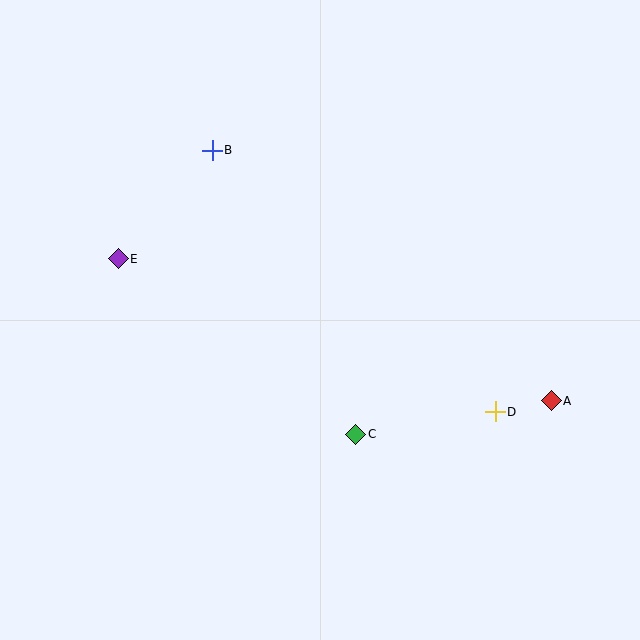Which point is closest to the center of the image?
Point C at (356, 434) is closest to the center.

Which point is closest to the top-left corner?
Point B is closest to the top-left corner.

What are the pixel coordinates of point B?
Point B is at (212, 150).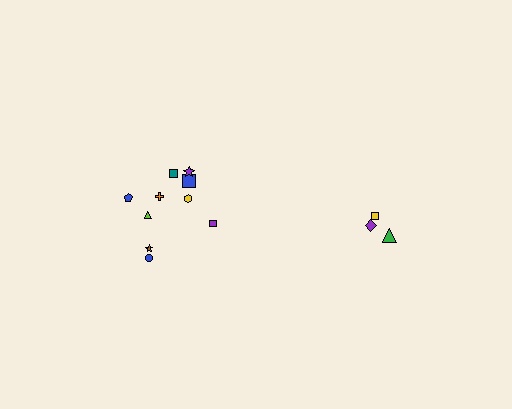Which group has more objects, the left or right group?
The left group.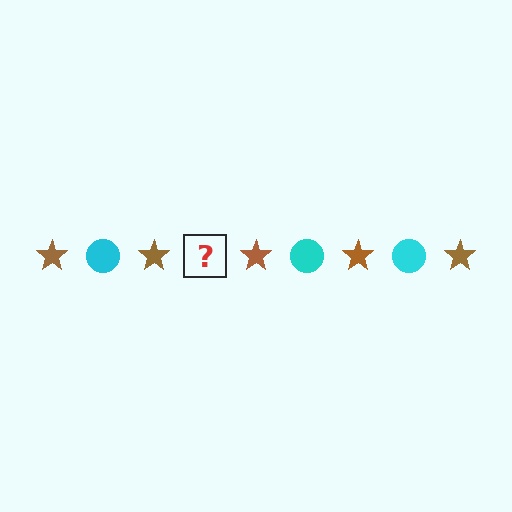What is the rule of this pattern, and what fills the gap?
The rule is that the pattern alternates between brown star and cyan circle. The gap should be filled with a cyan circle.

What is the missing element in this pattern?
The missing element is a cyan circle.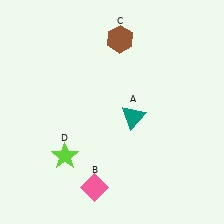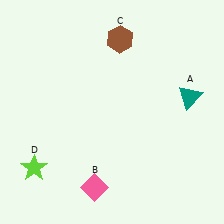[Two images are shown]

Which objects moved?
The objects that moved are: the teal triangle (A), the lime star (D).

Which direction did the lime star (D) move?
The lime star (D) moved left.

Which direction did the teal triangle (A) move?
The teal triangle (A) moved right.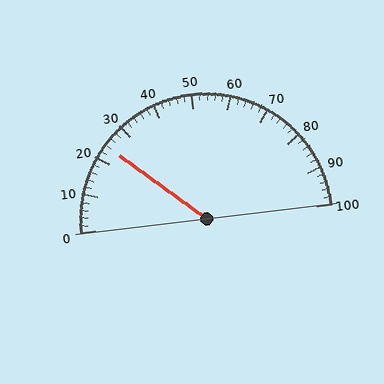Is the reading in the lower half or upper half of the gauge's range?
The reading is in the lower half of the range (0 to 100).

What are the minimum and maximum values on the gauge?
The gauge ranges from 0 to 100.